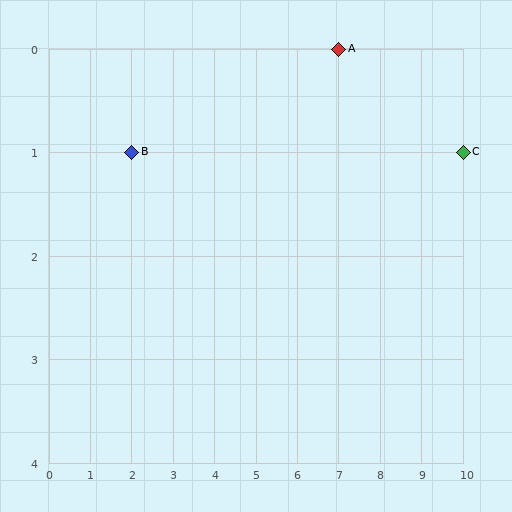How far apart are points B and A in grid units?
Points B and A are 5 columns and 1 row apart (about 5.1 grid units diagonally).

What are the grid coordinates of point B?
Point B is at grid coordinates (2, 1).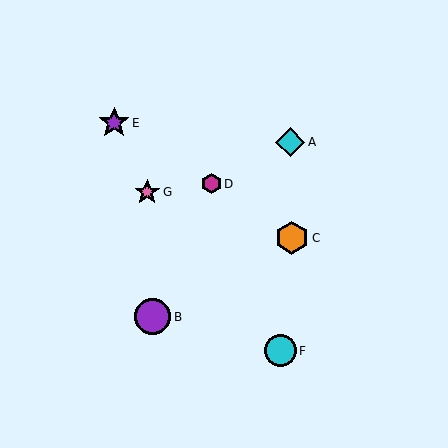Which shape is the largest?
The purple circle (labeled B) is the largest.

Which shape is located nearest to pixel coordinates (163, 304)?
The purple circle (labeled B) at (152, 317) is nearest to that location.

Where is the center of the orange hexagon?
The center of the orange hexagon is at (292, 238).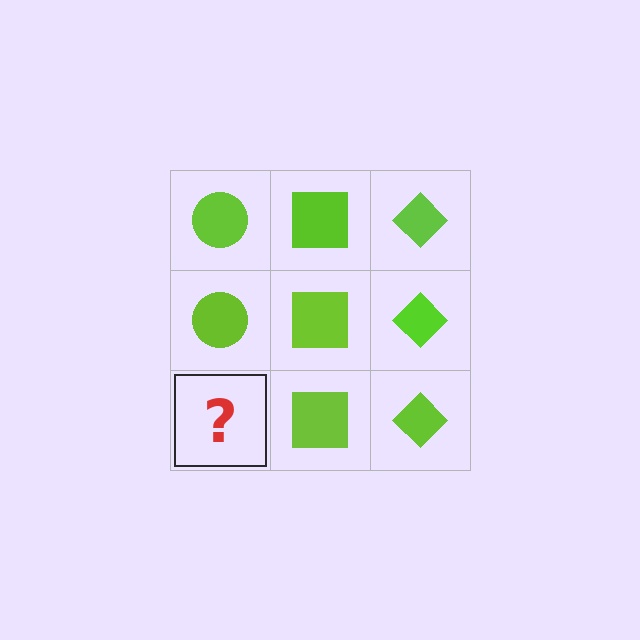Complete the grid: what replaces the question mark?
The question mark should be replaced with a lime circle.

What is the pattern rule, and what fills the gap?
The rule is that each column has a consistent shape. The gap should be filled with a lime circle.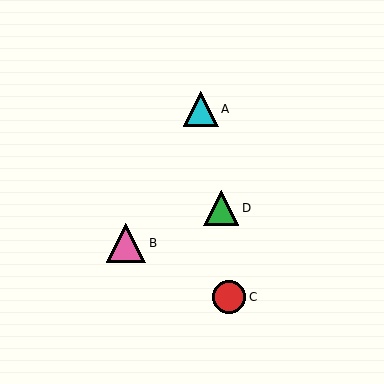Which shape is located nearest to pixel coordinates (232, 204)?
The green triangle (labeled D) at (221, 208) is nearest to that location.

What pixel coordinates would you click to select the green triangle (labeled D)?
Click at (221, 208) to select the green triangle D.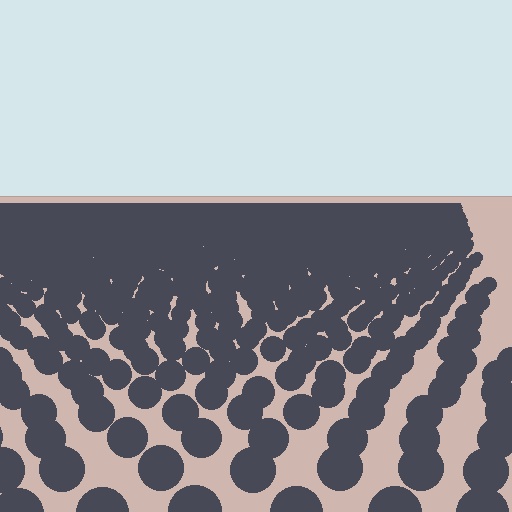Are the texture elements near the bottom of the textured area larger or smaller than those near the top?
Larger. Near the bottom, elements are closer to the viewer and appear at a bigger on-screen size.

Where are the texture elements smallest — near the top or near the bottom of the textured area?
Near the top.